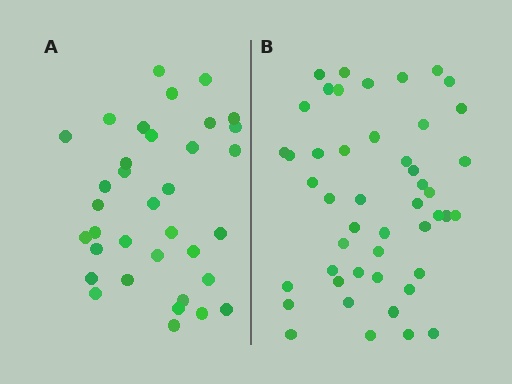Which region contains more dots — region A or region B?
Region B (the right region) has more dots.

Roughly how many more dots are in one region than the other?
Region B has roughly 12 or so more dots than region A.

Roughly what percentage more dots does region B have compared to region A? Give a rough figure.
About 35% more.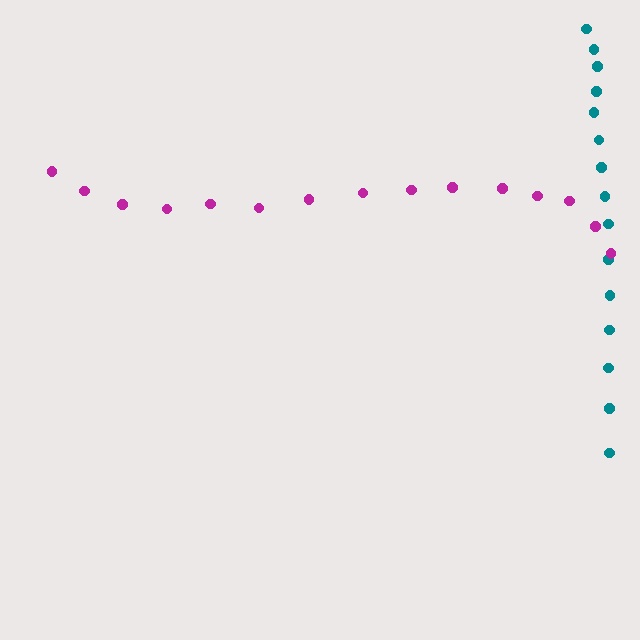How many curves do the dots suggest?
There are 2 distinct paths.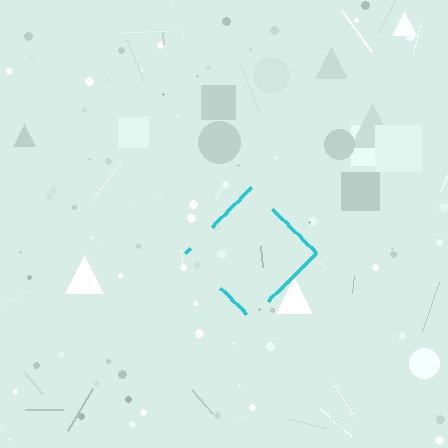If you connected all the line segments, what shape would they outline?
They would outline a diamond.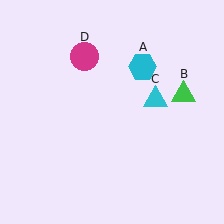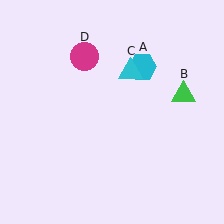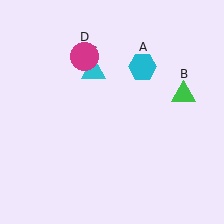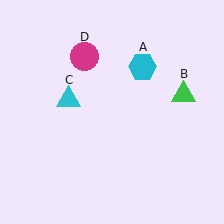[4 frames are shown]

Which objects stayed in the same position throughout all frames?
Cyan hexagon (object A) and green triangle (object B) and magenta circle (object D) remained stationary.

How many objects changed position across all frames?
1 object changed position: cyan triangle (object C).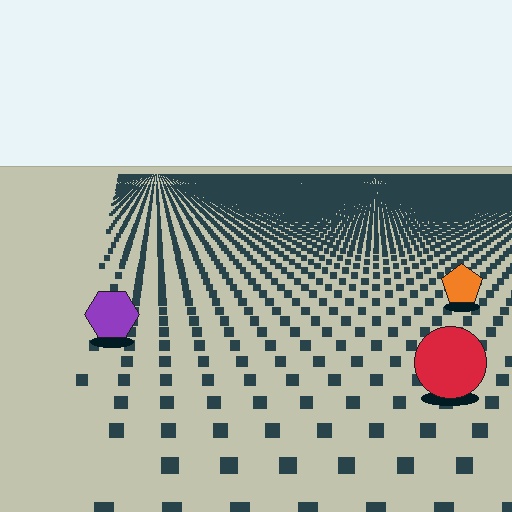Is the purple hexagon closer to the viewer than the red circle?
No. The red circle is closer — you can tell from the texture gradient: the ground texture is coarser near it.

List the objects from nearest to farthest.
From nearest to farthest: the red circle, the purple hexagon, the orange pentagon.